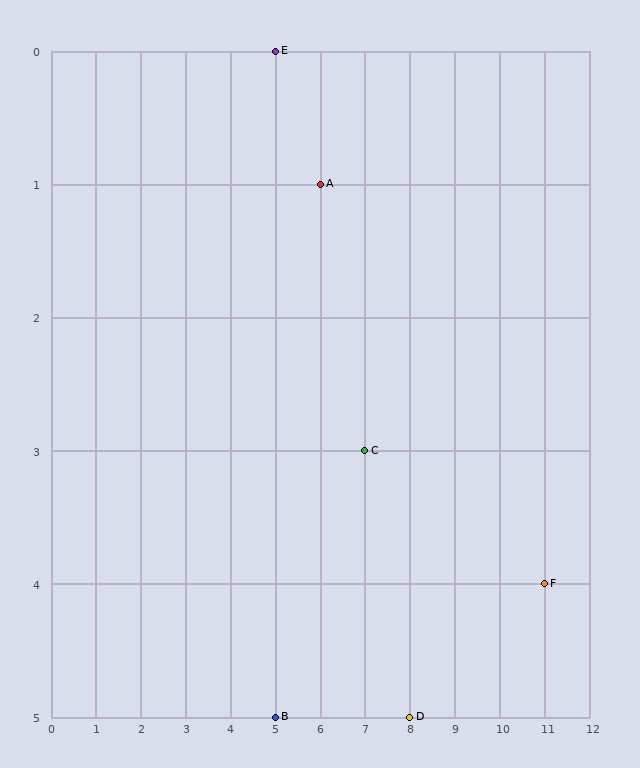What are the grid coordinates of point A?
Point A is at grid coordinates (6, 1).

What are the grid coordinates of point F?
Point F is at grid coordinates (11, 4).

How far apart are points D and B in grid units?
Points D and B are 3 columns apart.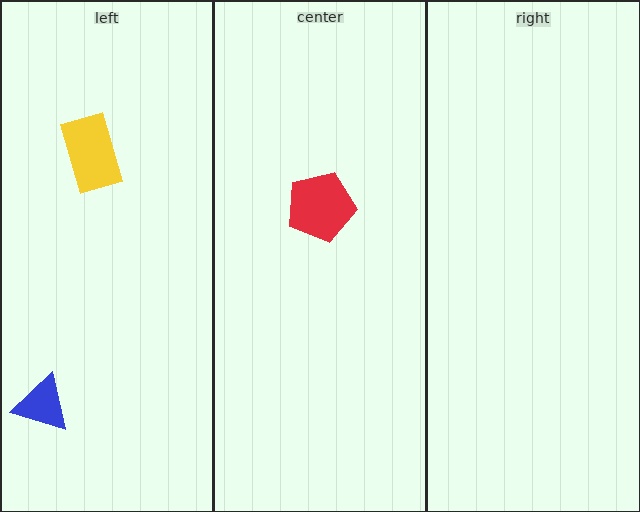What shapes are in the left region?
The yellow rectangle, the blue triangle.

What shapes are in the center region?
The red pentagon.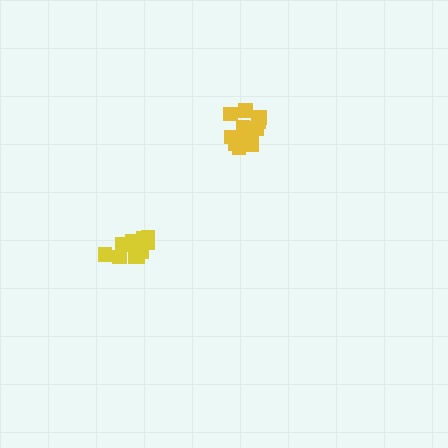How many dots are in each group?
Group 1: 12 dots, Group 2: 12 dots (24 total).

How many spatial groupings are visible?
There are 2 spatial groupings.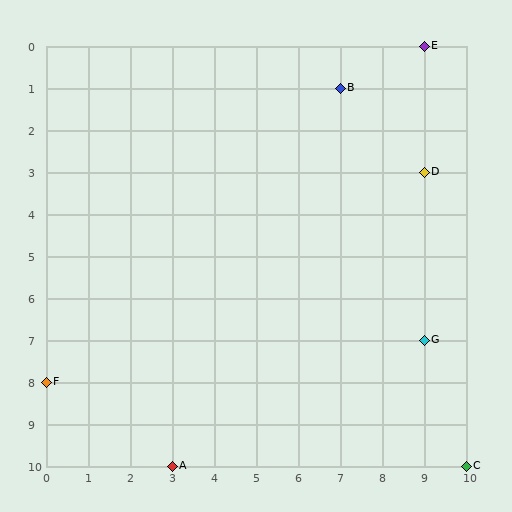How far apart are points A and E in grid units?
Points A and E are 6 columns and 10 rows apart (about 11.7 grid units diagonally).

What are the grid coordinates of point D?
Point D is at grid coordinates (9, 3).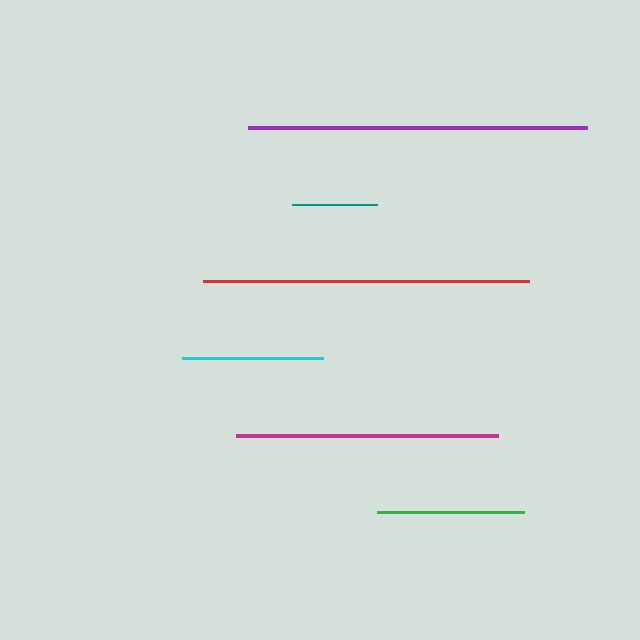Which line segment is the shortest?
The teal line is the shortest at approximately 85 pixels.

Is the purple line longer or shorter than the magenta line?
The purple line is longer than the magenta line.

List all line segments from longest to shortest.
From longest to shortest: purple, red, magenta, green, cyan, teal.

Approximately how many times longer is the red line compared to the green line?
The red line is approximately 2.2 times the length of the green line.